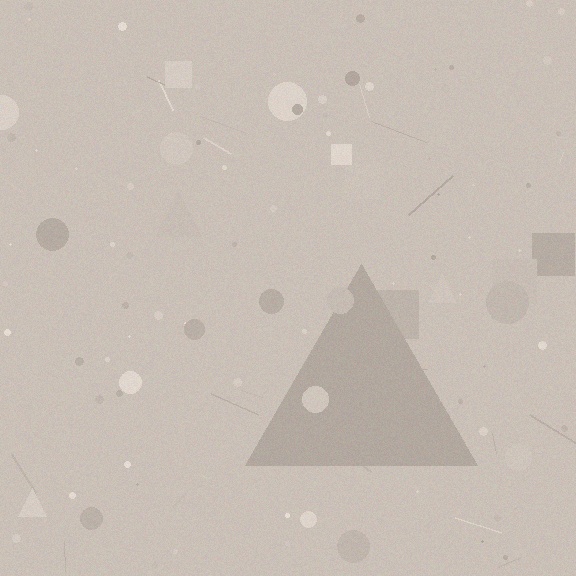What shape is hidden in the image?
A triangle is hidden in the image.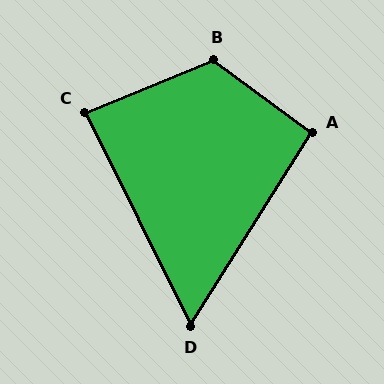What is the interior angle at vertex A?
Approximately 94 degrees (approximately right).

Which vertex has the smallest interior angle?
D, at approximately 59 degrees.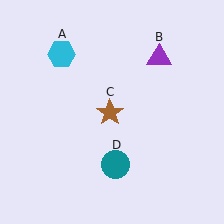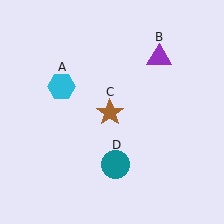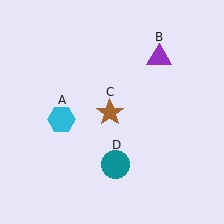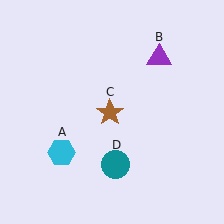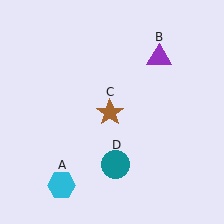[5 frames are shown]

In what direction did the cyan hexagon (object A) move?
The cyan hexagon (object A) moved down.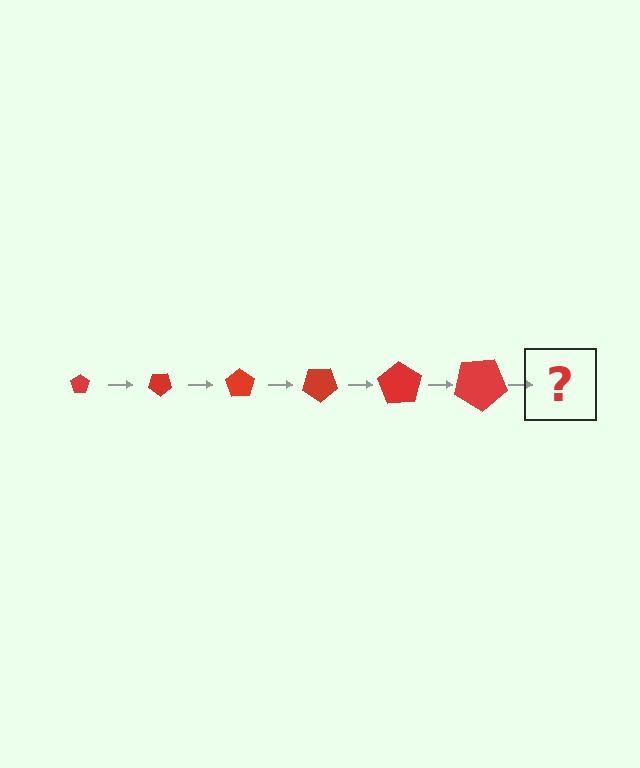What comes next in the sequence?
The next element should be a pentagon, larger than the previous one and rotated 210 degrees from the start.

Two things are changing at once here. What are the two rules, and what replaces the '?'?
The two rules are that the pentagon grows larger each step and it rotates 35 degrees each step. The '?' should be a pentagon, larger than the previous one and rotated 210 degrees from the start.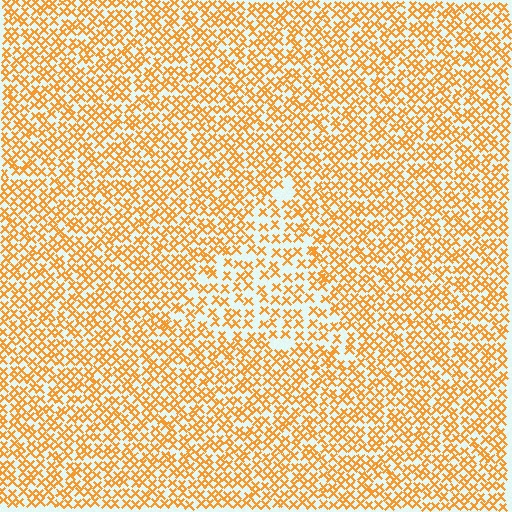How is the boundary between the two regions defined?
The boundary is defined by a change in element density (approximately 1.7x ratio). All elements are the same color, size, and shape.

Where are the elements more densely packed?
The elements are more densely packed outside the triangle boundary.